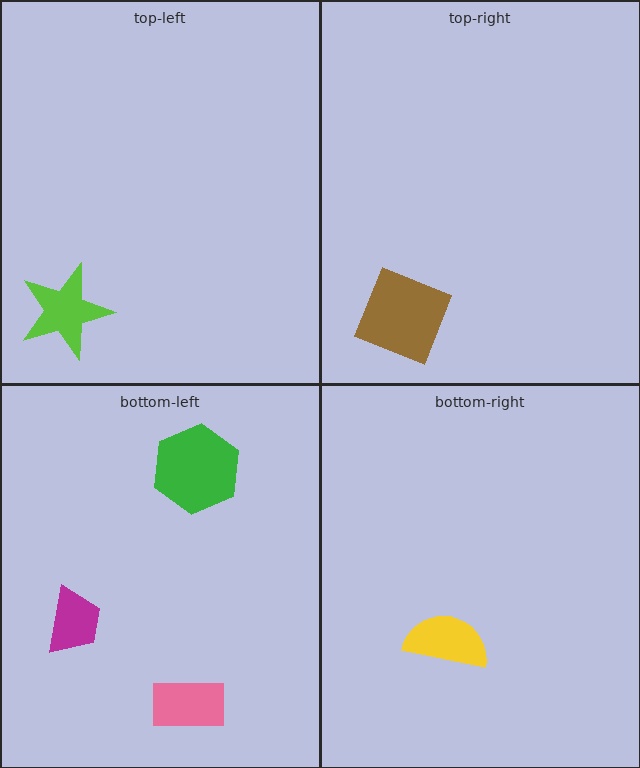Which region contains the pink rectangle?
The bottom-left region.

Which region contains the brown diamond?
The top-right region.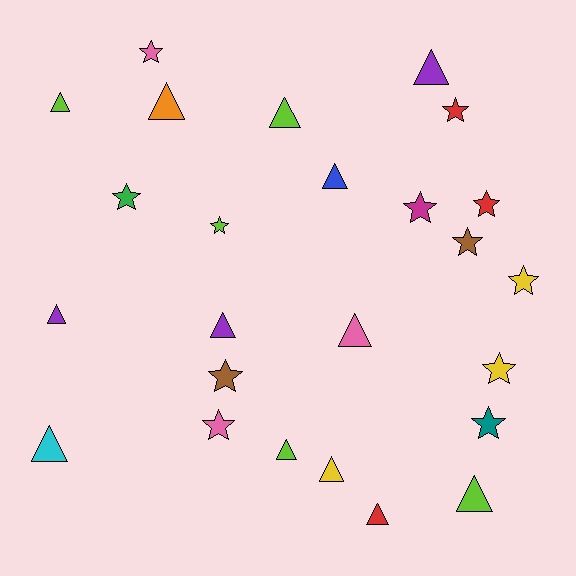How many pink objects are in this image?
There are 3 pink objects.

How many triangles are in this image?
There are 13 triangles.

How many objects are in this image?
There are 25 objects.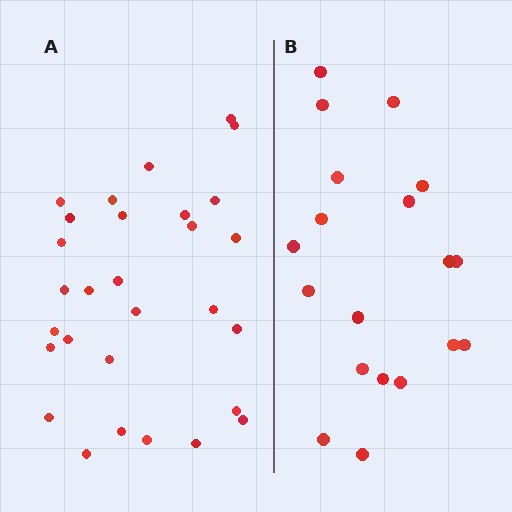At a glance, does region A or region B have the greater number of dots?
Region A (the left region) has more dots.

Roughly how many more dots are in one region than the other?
Region A has roughly 10 or so more dots than region B.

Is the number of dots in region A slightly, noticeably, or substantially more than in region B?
Region A has substantially more. The ratio is roughly 1.5 to 1.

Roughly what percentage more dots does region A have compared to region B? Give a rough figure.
About 55% more.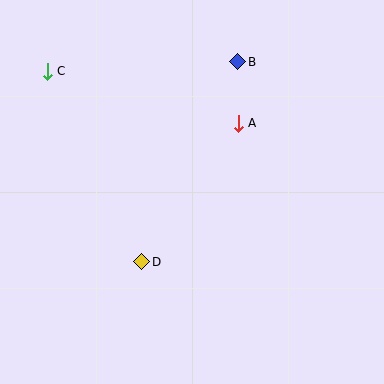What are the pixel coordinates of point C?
Point C is at (47, 71).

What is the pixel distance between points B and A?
The distance between B and A is 62 pixels.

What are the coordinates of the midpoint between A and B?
The midpoint between A and B is at (238, 93).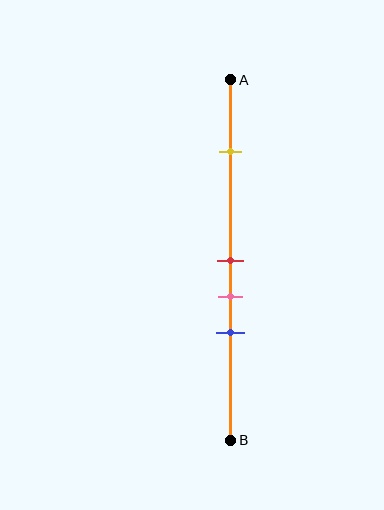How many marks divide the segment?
There are 4 marks dividing the segment.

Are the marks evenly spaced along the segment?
No, the marks are not evenly spaced.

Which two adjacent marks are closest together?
The red and pink marks are the closest adjacent pair.